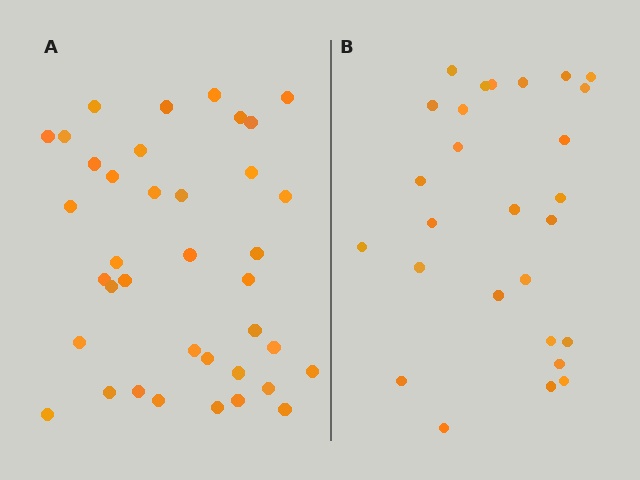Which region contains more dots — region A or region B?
Region A (the left region) has more dots.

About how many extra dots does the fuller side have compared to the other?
Region A has roughly 12 or so more dots than region B.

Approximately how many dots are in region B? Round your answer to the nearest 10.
About 30 dots. (The exact count is 27, which rounds to 30.)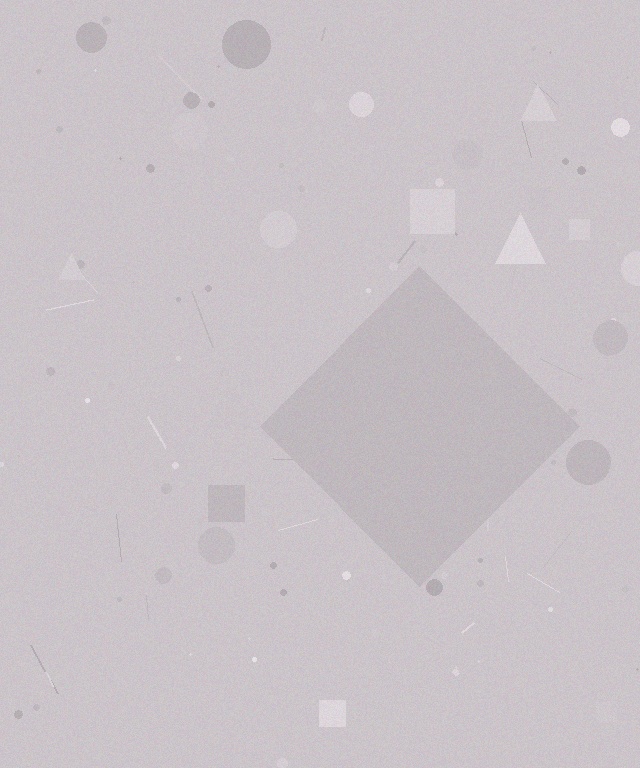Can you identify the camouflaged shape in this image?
The camouflaged shape is a diamond.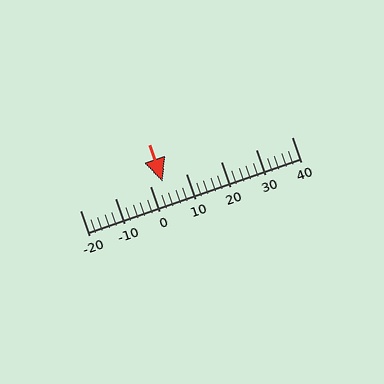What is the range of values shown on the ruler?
The ruler shows values from -20 to 40.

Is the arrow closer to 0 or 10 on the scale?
The arrow is closer to 0.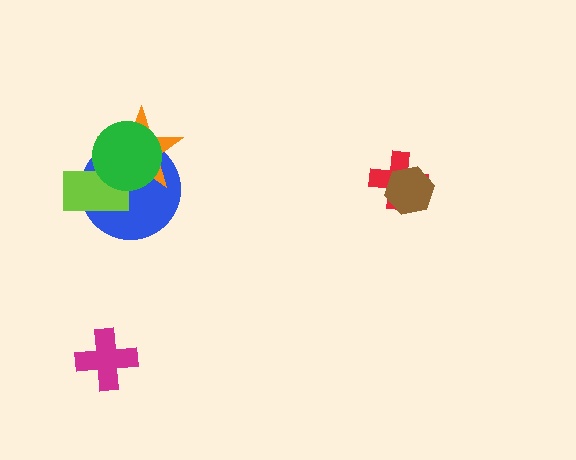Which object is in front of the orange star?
The green circle is in front of the orange star.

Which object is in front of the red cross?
The brown hexagon is in front of the red cross.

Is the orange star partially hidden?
Yes, it is partially covered by another shape.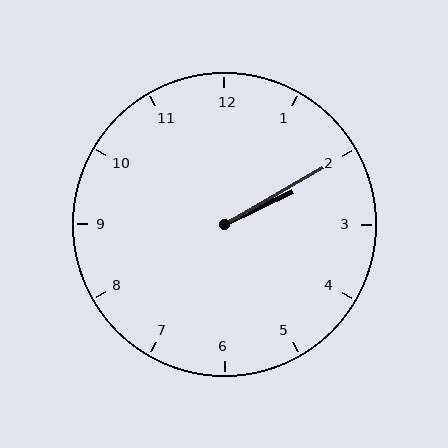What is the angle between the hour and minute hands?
Approximately 5 degrees.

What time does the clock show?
2:10.